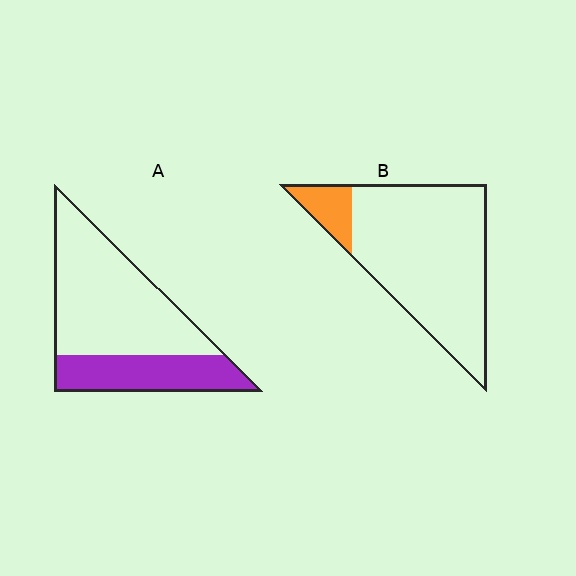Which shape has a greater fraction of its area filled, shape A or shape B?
Shape A.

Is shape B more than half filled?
No.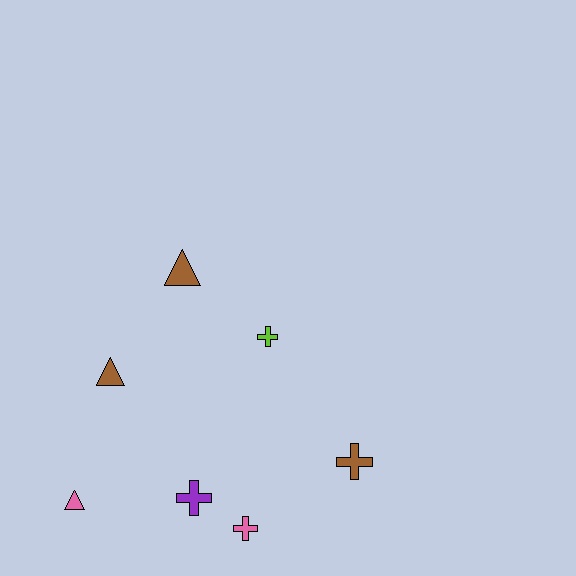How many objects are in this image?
There are 7 objects.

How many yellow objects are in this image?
There are no yellow objects.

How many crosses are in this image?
There are 4 crosses.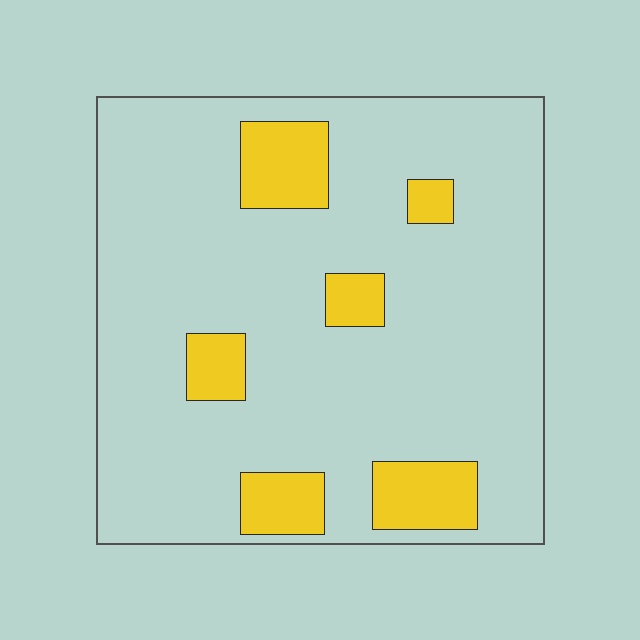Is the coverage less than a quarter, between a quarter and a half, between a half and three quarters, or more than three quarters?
Less than a quarter.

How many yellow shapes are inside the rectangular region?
6.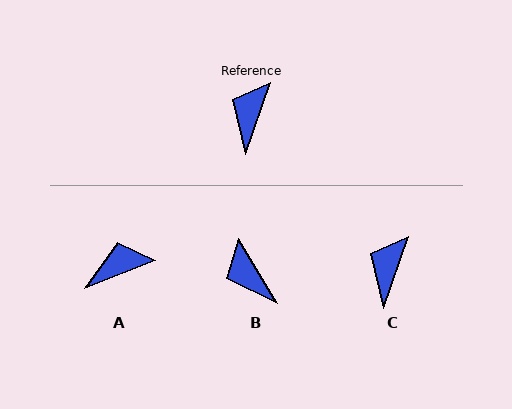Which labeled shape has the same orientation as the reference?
C.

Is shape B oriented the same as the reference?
No, it is off by about 50 degrees.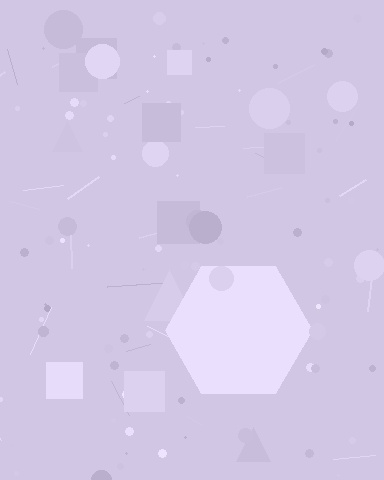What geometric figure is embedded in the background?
A hexagon is embedded in the background.